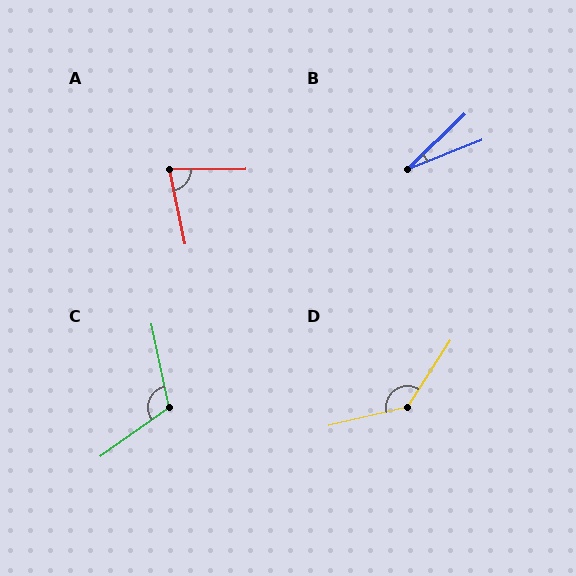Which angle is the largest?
D, at approximately 136 degrees.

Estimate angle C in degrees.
Approximately 114 degrees.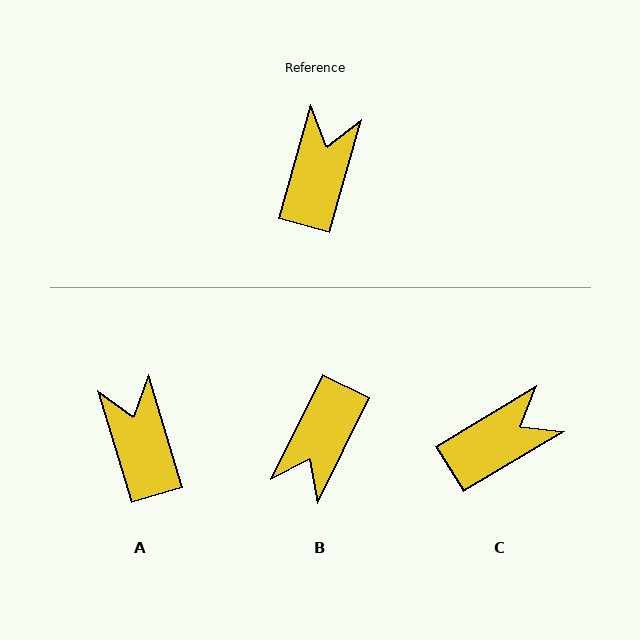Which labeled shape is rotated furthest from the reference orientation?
B, about 169 degrees away.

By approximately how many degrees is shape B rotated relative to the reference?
Approximately 169 degrees counter-clockwise.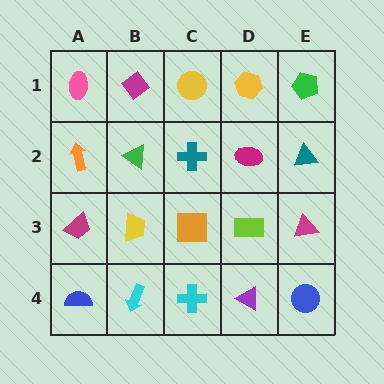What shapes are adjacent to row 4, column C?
An orange square (row 3, column C), a cyan arrow (row 4, column B), a purple triangle (row 4, column D).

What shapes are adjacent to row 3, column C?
A teal cross (row 2, column C), a cyan cross (row 4, column C), a yellow trapezoid (row 3, column B), a lime rectangle (row 3, column D).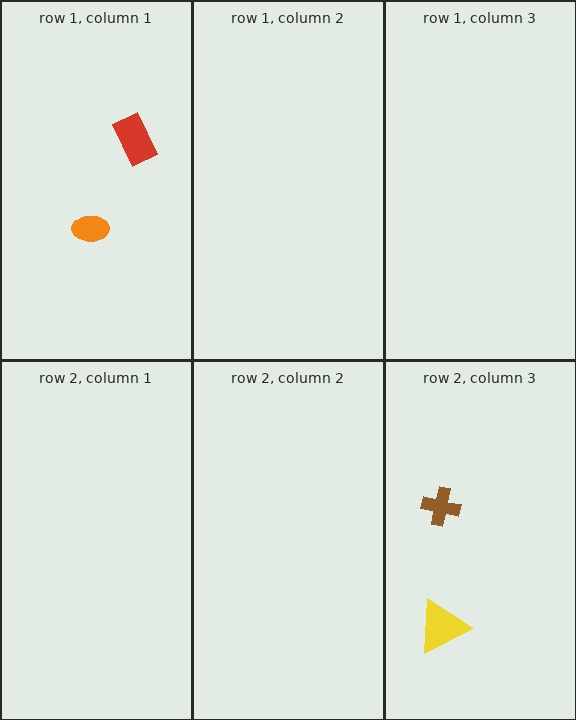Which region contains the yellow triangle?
The row 2, column 3 region.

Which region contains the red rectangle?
The row 1, column 1 region.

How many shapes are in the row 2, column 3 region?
2.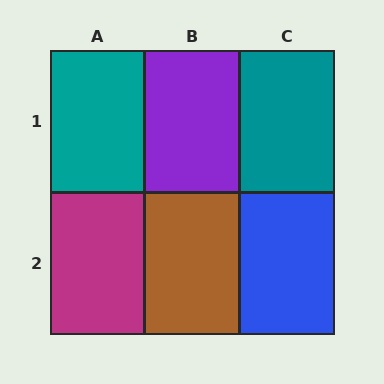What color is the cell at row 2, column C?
Blue.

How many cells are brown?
1 cell is brown.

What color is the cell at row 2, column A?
Magenta.